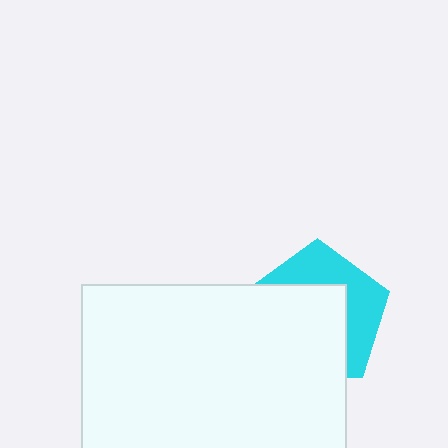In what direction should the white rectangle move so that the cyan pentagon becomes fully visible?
The white rectangle should move toward the lower-left. That is the shortest direction to clear the overlap and leave the cyan pentagon fully visible.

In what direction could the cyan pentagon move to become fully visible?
The cyan pentagon could move toward the upper-right. That would shift it out from behind the white rectangle entirely.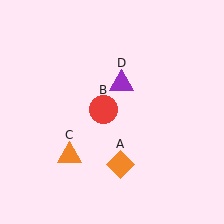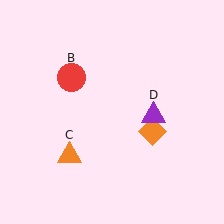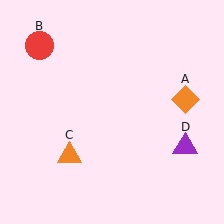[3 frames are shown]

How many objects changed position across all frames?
3 objects changed position: orange diamond (object A), red circle (object B), purple triangle (object D).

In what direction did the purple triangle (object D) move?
The purple triangle (object D) moved down and to the right.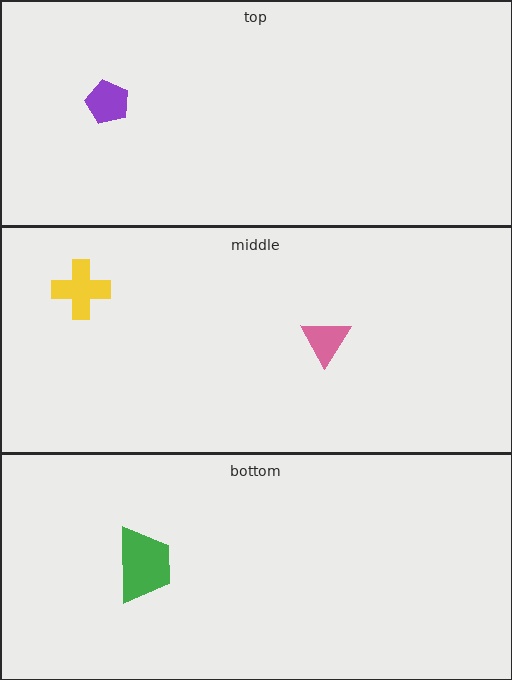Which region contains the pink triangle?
The middle region.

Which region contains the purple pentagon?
The top region.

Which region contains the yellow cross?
The middle region.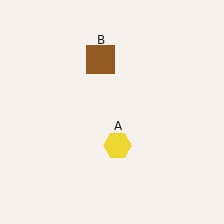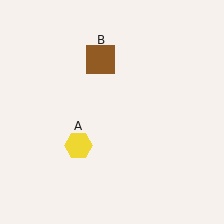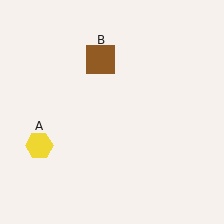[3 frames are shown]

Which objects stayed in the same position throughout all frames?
Brown square (object B) remained stationary.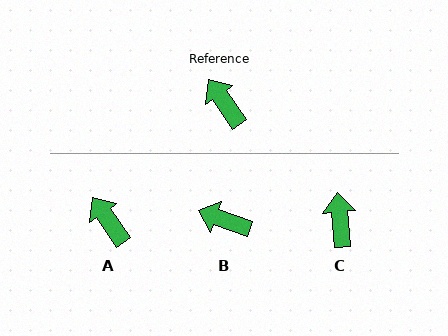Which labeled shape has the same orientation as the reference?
A.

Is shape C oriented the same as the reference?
No, it is off by about 30 degrees.